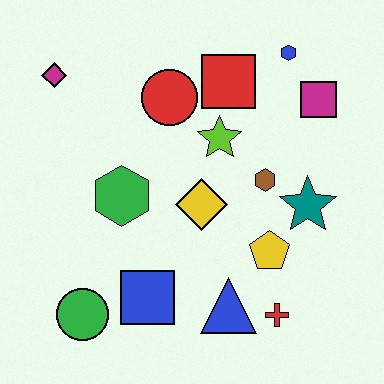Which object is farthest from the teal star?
The magenta diamond is farthest from the teal star.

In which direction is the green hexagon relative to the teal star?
The green hexagon is to the left of the teal star.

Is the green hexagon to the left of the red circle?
Yes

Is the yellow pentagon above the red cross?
Yes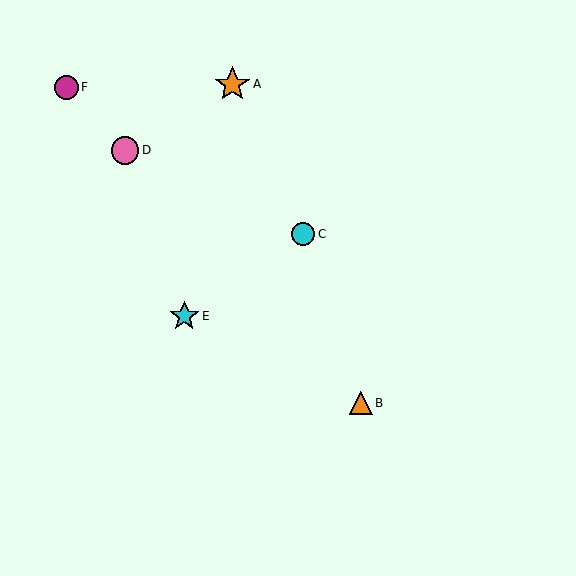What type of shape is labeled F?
Shape F is a magenta circle.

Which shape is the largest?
The orange star (labeled A) is the largest.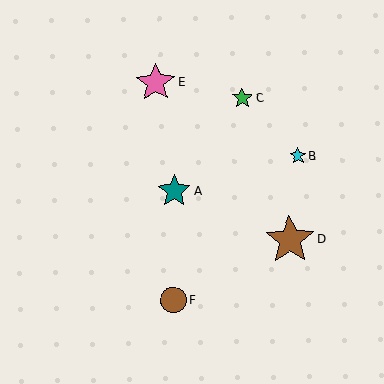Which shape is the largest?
The brown star (labeled D) is the largest.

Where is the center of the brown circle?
The center of the brown circle is at (173, 300).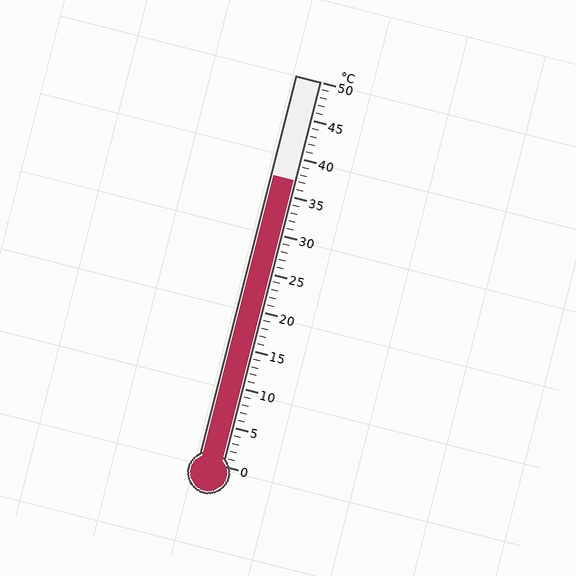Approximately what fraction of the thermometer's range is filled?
The thermometer is filled to approximately 75% of its range.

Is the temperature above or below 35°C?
The temperature is above 35°C.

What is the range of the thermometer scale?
The thermometer scale ranges from 0°C to 50°C.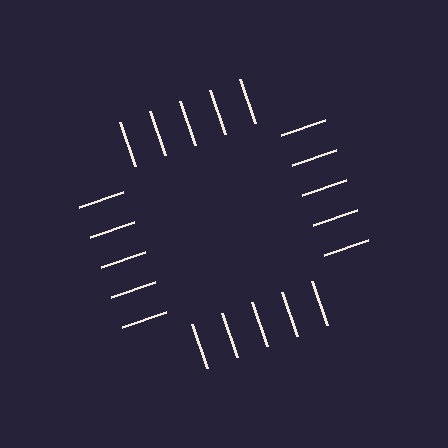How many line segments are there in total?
20 — 5 along each of the 4 edges.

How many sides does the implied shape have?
4 sides — the line-ends trace a square.